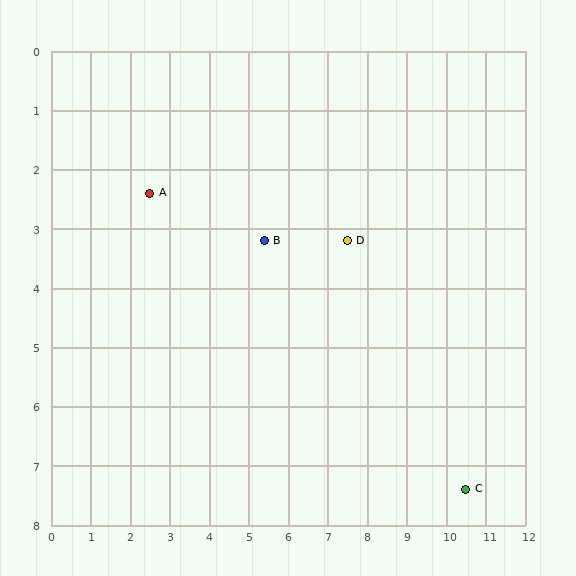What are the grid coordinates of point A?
Point A is at approximately (2.5, 2.4).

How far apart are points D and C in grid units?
Points D and C are about 5.2 grid units apart.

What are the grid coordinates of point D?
Point D is at approximately (7.5, 3.2).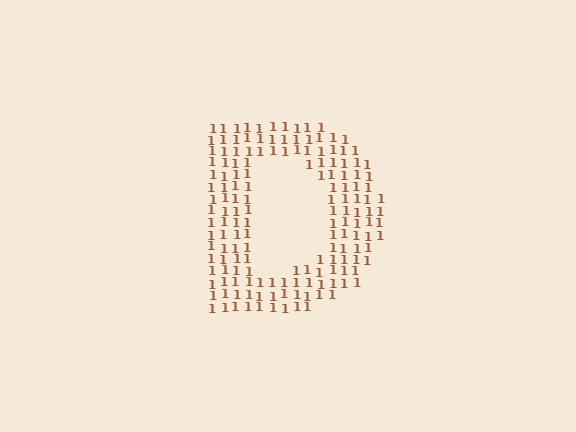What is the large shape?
The large shape is the letter D.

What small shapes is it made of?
It is made of small digit 1's.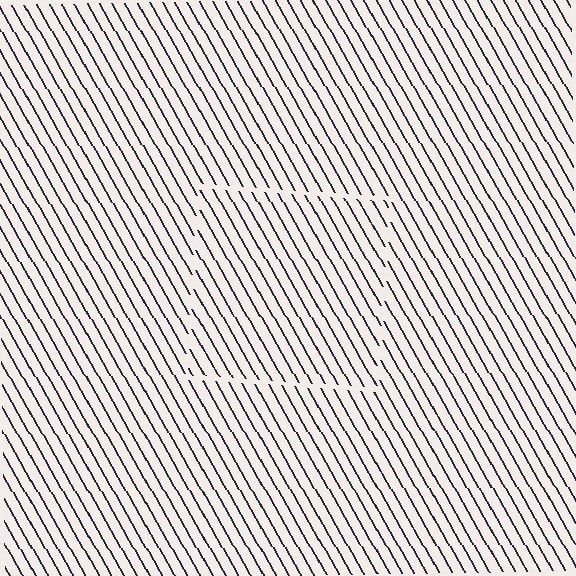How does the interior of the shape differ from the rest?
The interior of the shape contains the same grating, shifted by half a period — the contour is defined by the phase discontinuity where line-ends from the inner and outer gratings abut.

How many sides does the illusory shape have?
4 sides — the line-ends trace a square.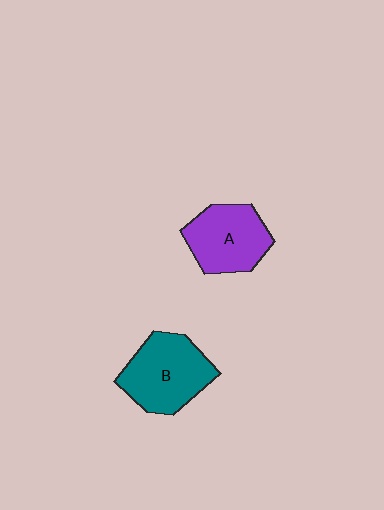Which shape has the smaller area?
Shape A (purple).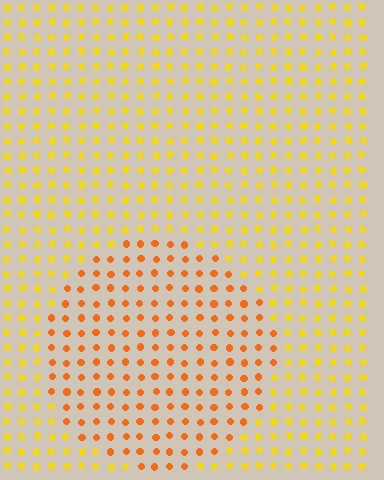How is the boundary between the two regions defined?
The boundary is defined purely by a slight shift in hue (about 31 degrees). Spacing, size, and orientation are identical on both sides.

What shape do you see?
I see a circle.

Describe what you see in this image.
The image is filled with small yellow elements in a uniform arrangement. A circle-shaped region is visible where the elements are tinted to a slightly different hue, forming a subtle color boundary.